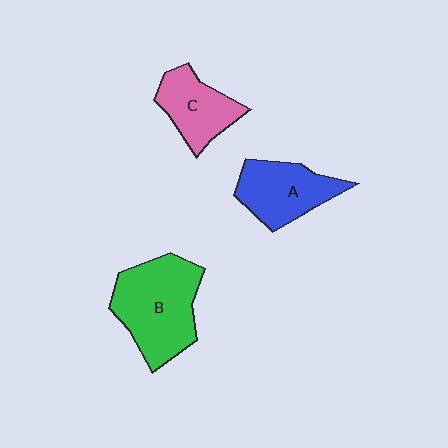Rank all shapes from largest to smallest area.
From largest to smallest: B (green), A (blue), C (pink).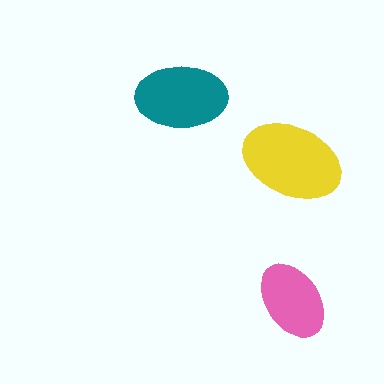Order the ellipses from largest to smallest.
the yellow one, the teal one, the pink one.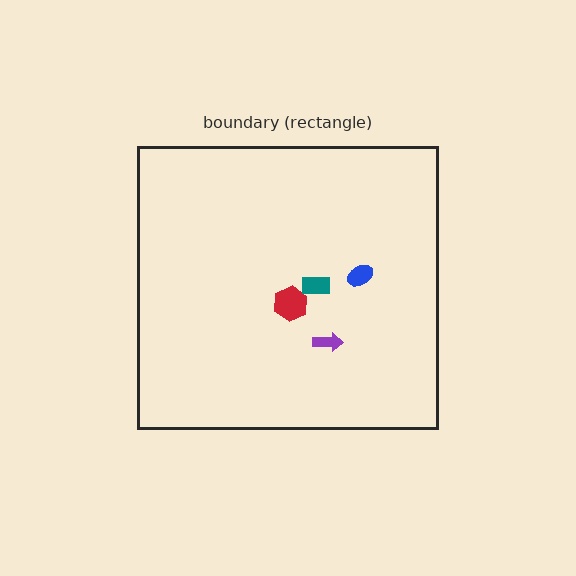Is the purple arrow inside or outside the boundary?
Inside.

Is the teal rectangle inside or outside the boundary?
Inside.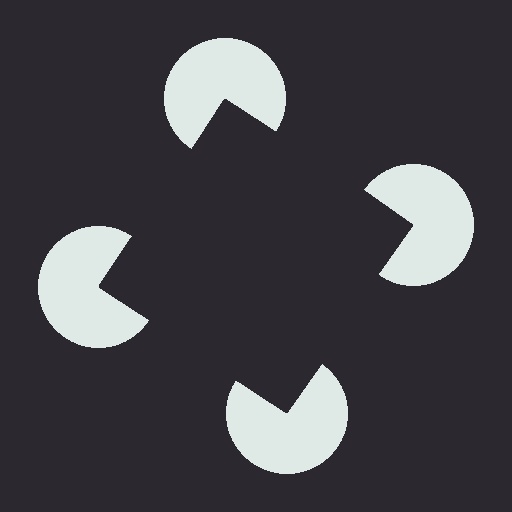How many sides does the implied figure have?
4 sides.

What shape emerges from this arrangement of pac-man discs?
An illusory square — its edges are inferred from the aligned wedge cuts in the pac-man discs, not physically drawn.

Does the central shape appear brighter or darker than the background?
It typically appears slightly darker than the background, even though no actual brightness change is drawn.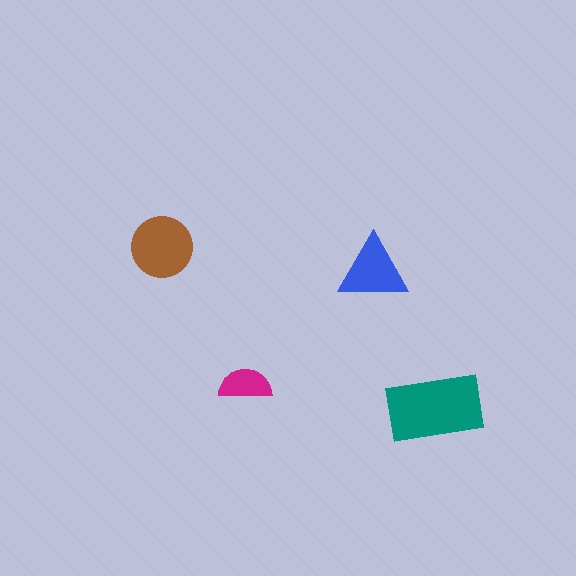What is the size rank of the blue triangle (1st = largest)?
3rd.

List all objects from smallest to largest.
The magenta semicircle, the blue triangle, the brown circle, the teal rectangle.